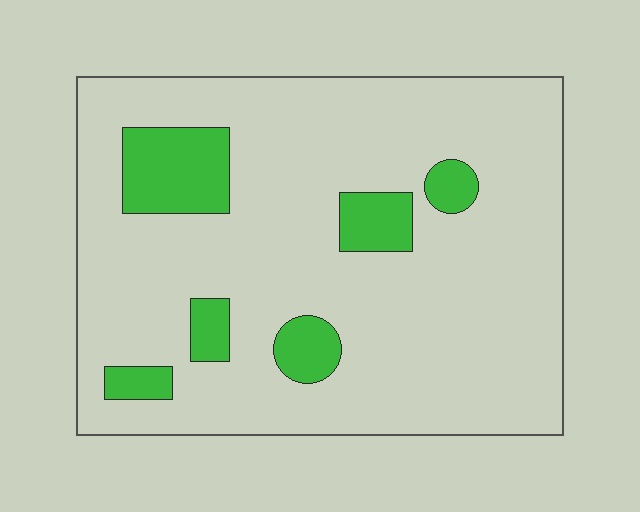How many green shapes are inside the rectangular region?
6.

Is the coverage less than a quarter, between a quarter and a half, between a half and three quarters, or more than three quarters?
Less than a quarter.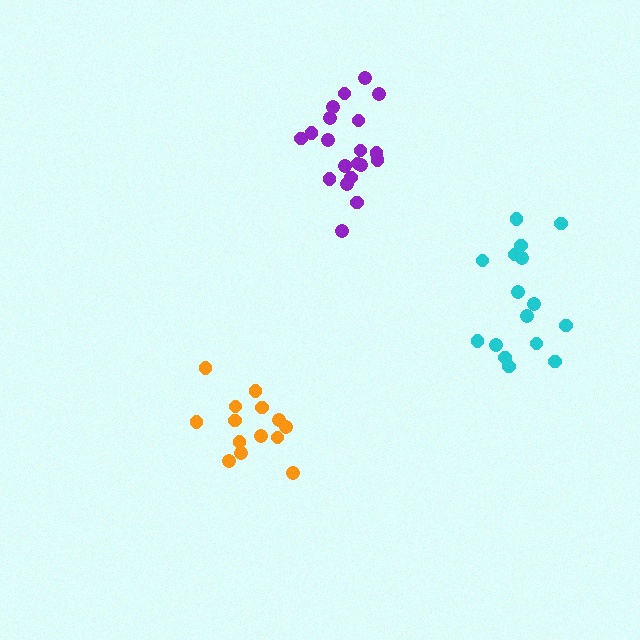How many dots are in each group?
Group 1: 20 dots, Group 2: 14 dots, Group 3: 16 dots (50 total).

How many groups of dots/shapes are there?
There are 3 groups.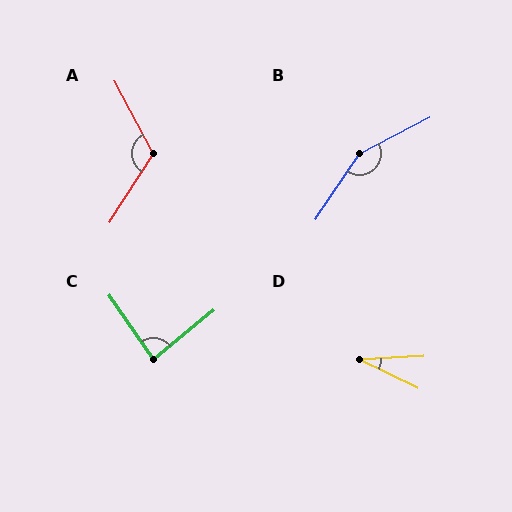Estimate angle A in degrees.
Approximately 120 degrees.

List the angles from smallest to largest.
D (30°), C (85°), A (120°), B (151°).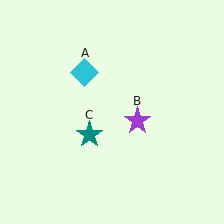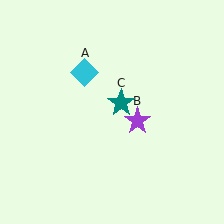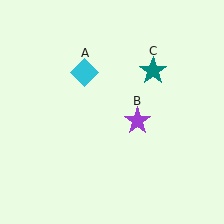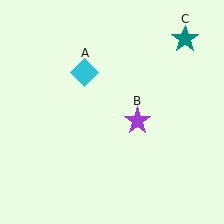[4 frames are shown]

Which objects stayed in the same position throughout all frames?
Cyan diamond (object A) and purple star (object B) remained stationary.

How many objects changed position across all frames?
1 object changed position: teal star (object C).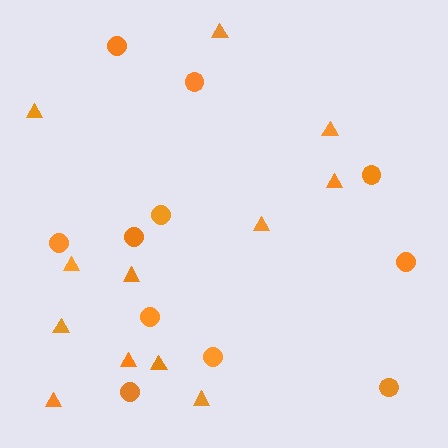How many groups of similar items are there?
There are 2 groups: one group of circles (11) and one group of triangles (12).